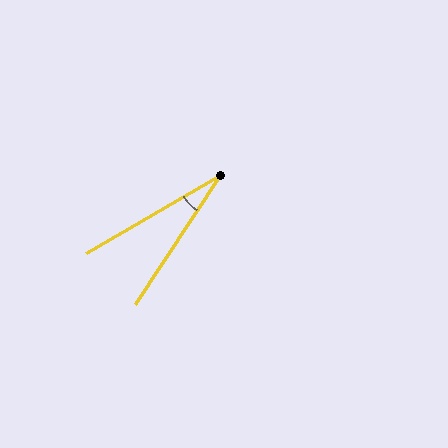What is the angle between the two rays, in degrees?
Approximately 26 degrees.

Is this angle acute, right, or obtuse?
It is acute.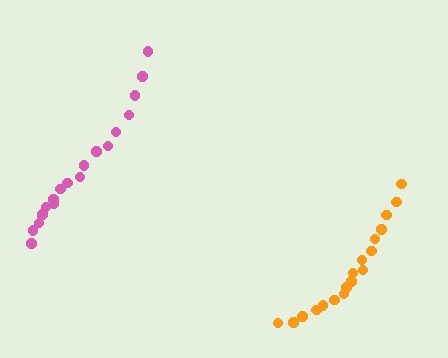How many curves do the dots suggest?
There are 2 distinct paths.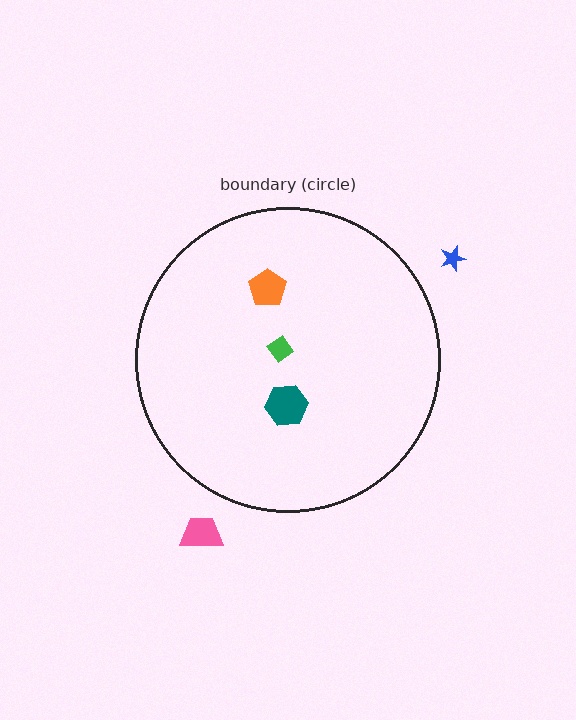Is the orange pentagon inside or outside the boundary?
Inside.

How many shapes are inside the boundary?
3 inside, 2 outside.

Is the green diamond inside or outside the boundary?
Inside.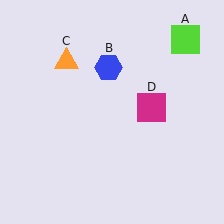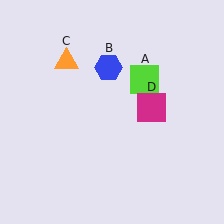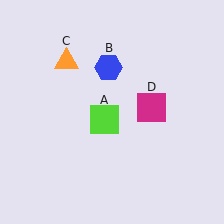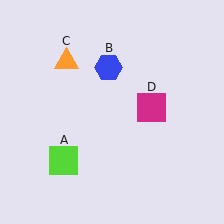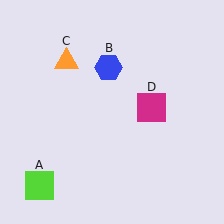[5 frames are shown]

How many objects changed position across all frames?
1 object changed position: lime square (object A).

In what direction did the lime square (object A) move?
The lime square (object A) moved down and to the left.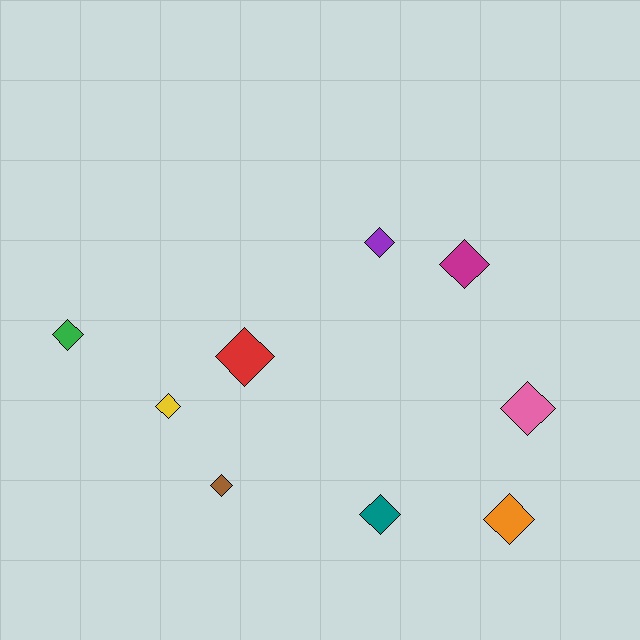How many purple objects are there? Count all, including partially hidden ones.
There is 1 purple object.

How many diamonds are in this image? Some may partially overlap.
There are 9 diamonds.